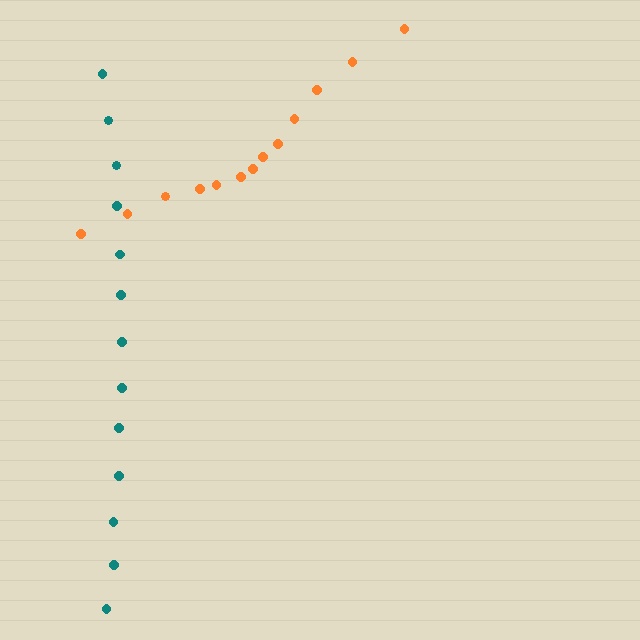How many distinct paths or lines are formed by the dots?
There are 2 distinct paths.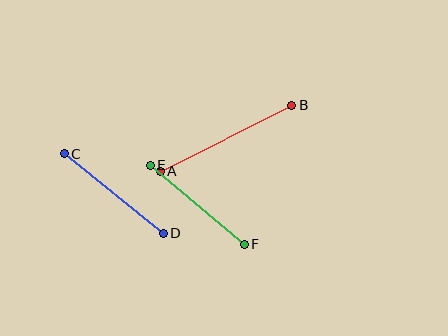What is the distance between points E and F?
The distance is approximately 123 pixels.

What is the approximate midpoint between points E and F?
The midpoint is at approximately (197, 205) pixels.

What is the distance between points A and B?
The distance is approximately 147 pixels.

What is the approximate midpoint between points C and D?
The midpoint is at approximately (114, 194) pixels.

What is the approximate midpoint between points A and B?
The midpoint is at approximately (226, 138) pixels.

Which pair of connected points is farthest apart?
Points A and B are farthest apart.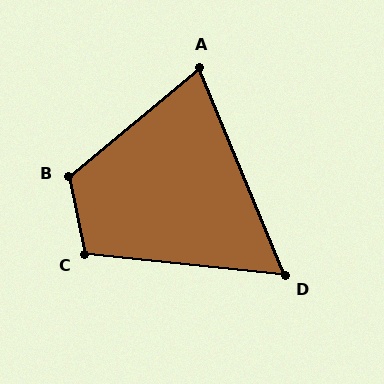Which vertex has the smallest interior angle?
D, at approximately 62 degrees.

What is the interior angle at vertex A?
Approximately 73 degrees (acute).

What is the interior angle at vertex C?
Approximately 107 degrees (obtuse).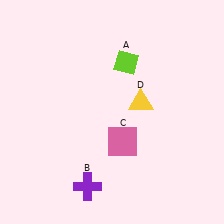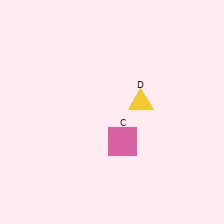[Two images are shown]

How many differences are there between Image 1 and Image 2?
There are 2 differences between the two images.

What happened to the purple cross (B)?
The purple cross (B) was removed in Image 2. It was in the bottom-left area of Image 1.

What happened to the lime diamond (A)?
The lime diamond (A) was removed in Image 2. It was in the top-right area of Image 1.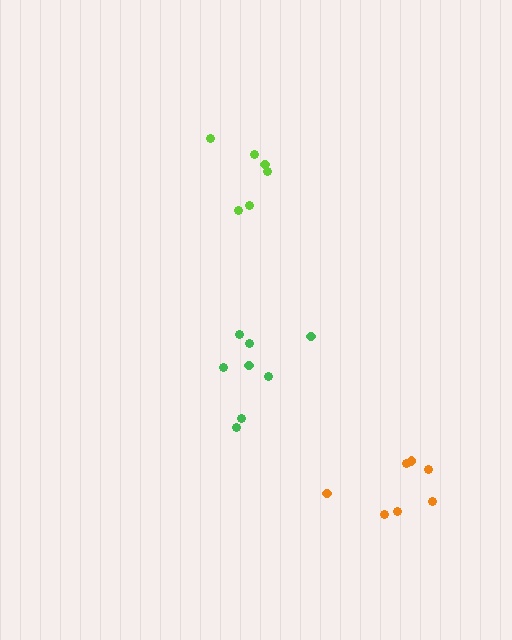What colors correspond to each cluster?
The clusters are colored: green, lime, orange.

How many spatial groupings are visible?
There are 3 spatial groupings.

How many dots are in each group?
Group 1: 8 dots, Group 2: 6 dots, Group 3: 7 dots (21 total).